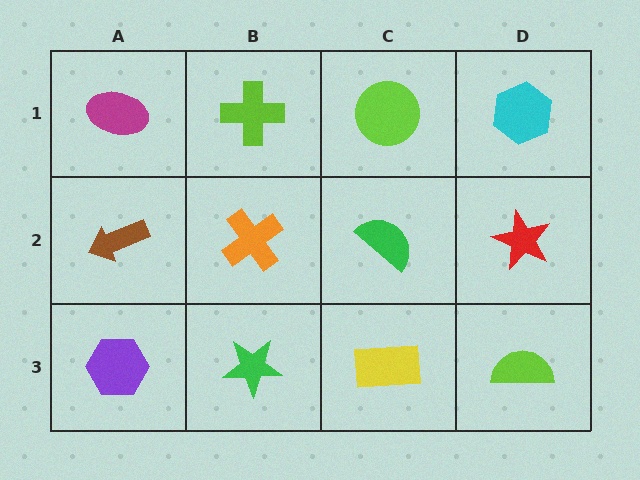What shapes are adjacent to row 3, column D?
A red star (row 2, column D), a yellow rectangle (row 3, column C).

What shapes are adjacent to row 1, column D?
A red star (row 2, column D), a lime circle (row 1, column C).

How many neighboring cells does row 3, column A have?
2.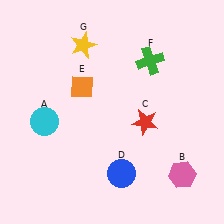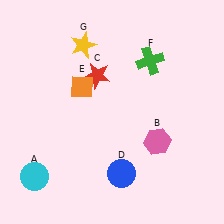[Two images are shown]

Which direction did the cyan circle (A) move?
The cyan circle (A) moved down.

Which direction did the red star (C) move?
The red star (C) moved left.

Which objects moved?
The objects that moved are: the cyan circle (A), the pink hexagon (B), the red star (C).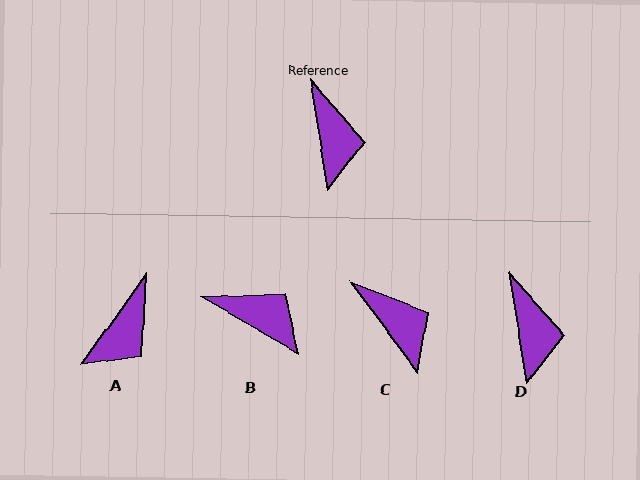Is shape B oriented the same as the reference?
No, it is off by about 51 degrees.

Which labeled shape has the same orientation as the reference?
D.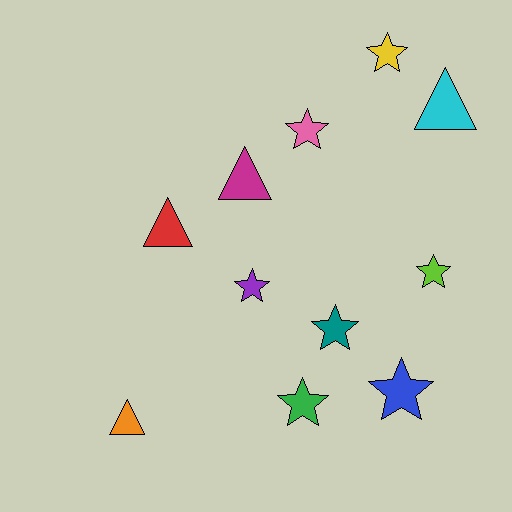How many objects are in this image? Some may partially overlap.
There are 11 objects.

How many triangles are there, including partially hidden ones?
There are 4 triangles.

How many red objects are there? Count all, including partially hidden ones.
There is 1 red object.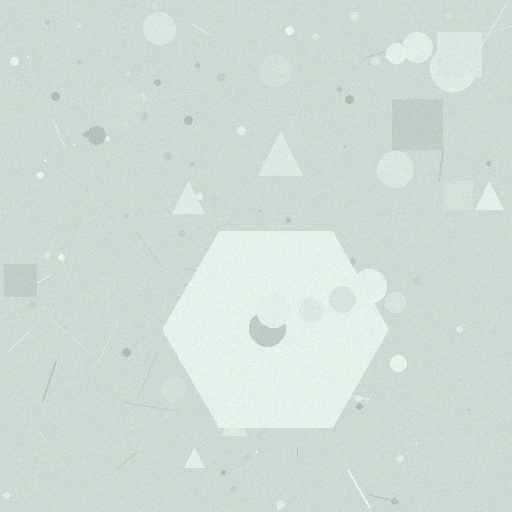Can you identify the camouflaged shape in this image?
The camouflaged shape is a hexagon.